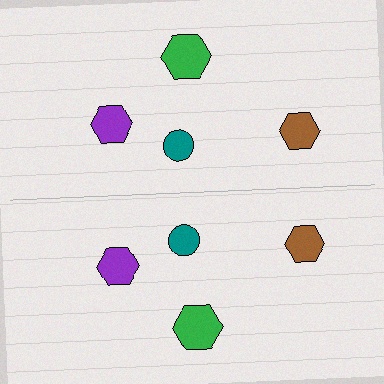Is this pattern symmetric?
Yes, this pattern has bilateral (reflection) symmetry.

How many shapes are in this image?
There are 8 shapes in this image.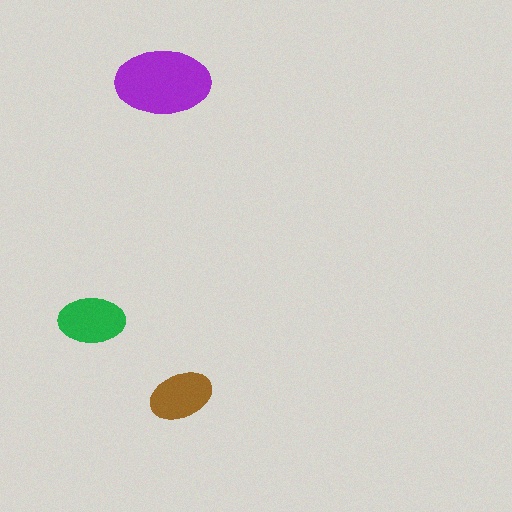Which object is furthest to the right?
The brown ellipse is rightmost.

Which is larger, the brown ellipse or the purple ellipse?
The purple one.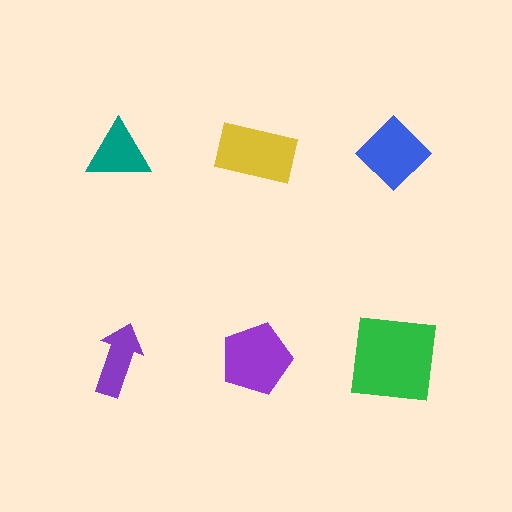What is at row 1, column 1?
A teal triangle.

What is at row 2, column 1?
A purple arrow.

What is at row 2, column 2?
A purple pentagon.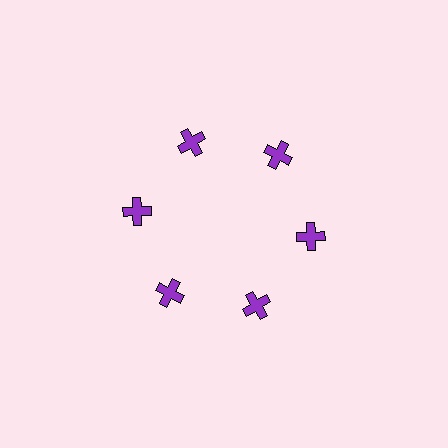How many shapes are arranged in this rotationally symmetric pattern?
There are 6 shapes, arranged in 6 groups of 1.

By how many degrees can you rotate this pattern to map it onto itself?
The pattern maps onto itself every 60 degrees of rotation.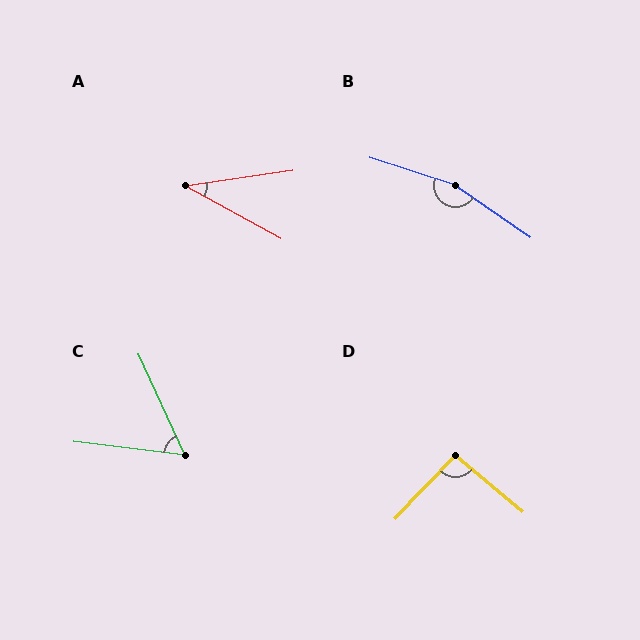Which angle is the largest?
B, at approximately 163 degrees.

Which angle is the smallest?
A, at approximately 37 degrees.